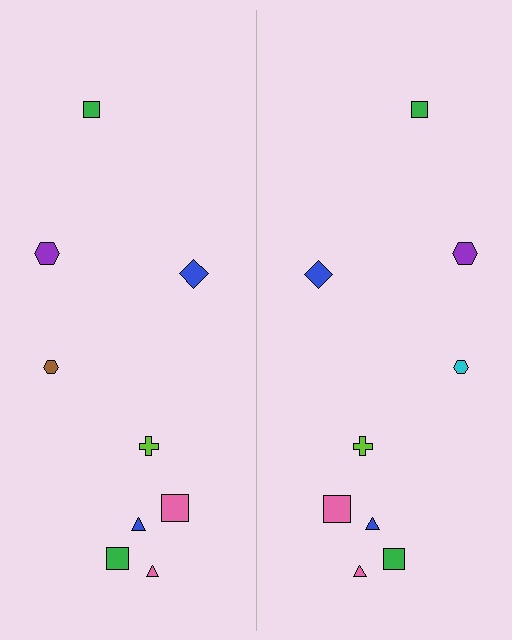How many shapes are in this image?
There are 18 shapes in this image.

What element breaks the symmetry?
The cyan hexagon on the right side breaks the symmetry — its mirror counterpart is brown.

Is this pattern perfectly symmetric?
No, the pattern is not perfectly symmetric. The cyan hexagon on the right side breaks the symmetry — its mirror counterpart is brown.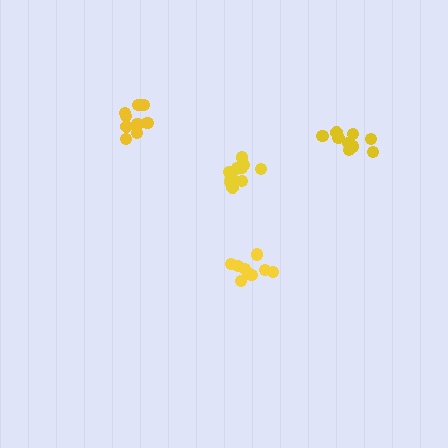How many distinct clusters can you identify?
There are 4 distinct clusters.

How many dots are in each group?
Group 1: 11 dots, Group 2: 9 dots, Group 3: 9 dots, Group 4: 9 dots (38 total).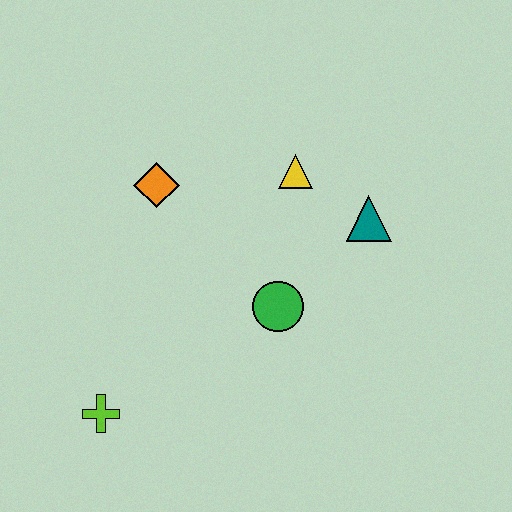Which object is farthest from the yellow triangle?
The lime cross is farthest from the yellow triangle.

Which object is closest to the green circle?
The teal triangle is closest to the green circle.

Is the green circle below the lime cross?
No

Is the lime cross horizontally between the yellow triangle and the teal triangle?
No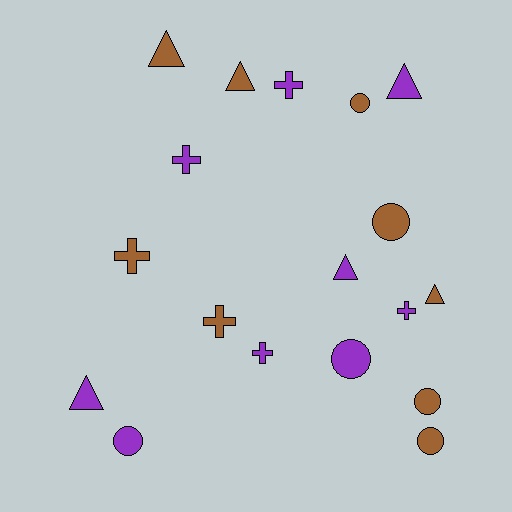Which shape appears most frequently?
Circle, with 6 objects.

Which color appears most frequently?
Brown, with 9 objects.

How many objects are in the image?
There are 18 objects.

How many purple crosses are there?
There are 4 purple crosses.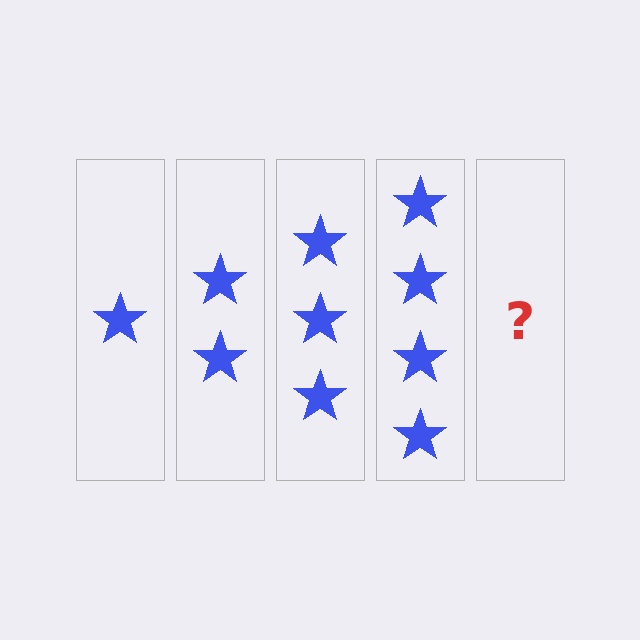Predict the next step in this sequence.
The next step is 5 stars.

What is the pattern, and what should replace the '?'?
The pattern is that each step adds one more star. The '?' should be 5 stars.